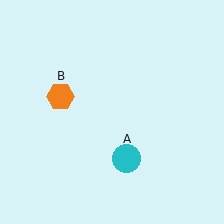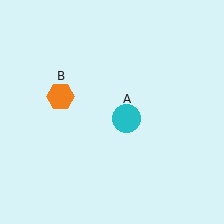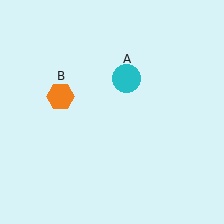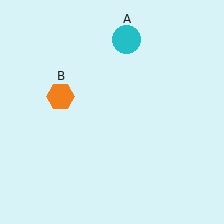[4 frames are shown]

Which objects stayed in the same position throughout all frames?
Orange hexagon (object B) remained stationary.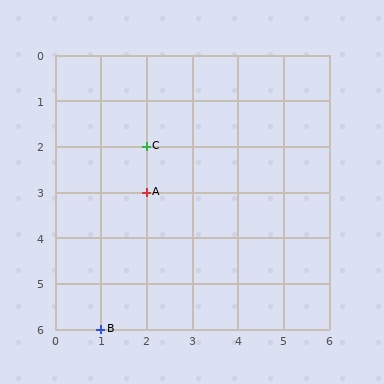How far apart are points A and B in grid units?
Points A and B are 1 column and 3 rows apart (about 3.2 grid units diagonally).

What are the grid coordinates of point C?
Point C is at grid coordinates (2, 2).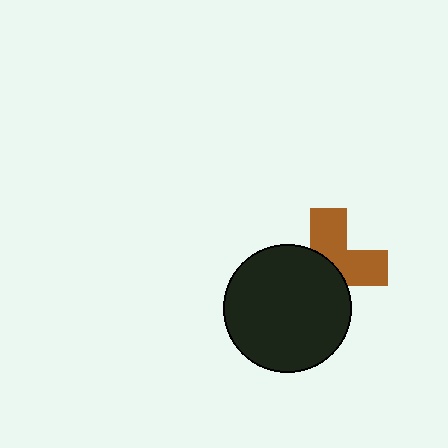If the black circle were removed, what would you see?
You would see the complete brown cross.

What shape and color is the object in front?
The object in front is a black circle.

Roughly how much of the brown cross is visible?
About half of it is visible (roughly 47%).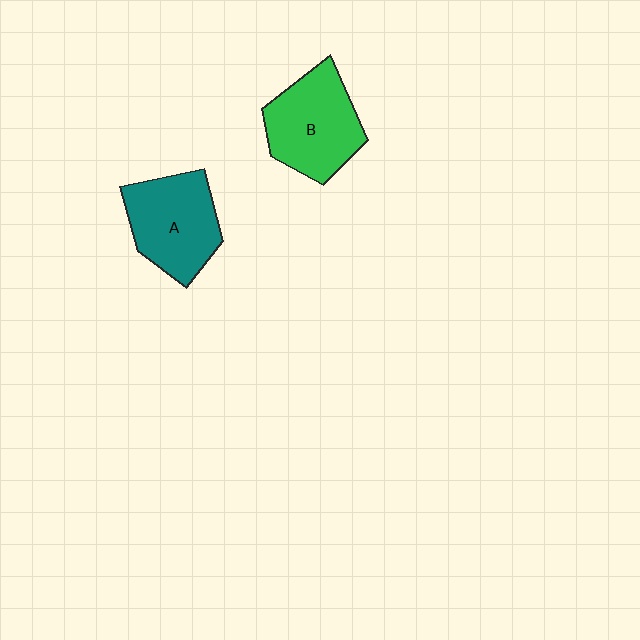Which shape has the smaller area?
Shape A (teal).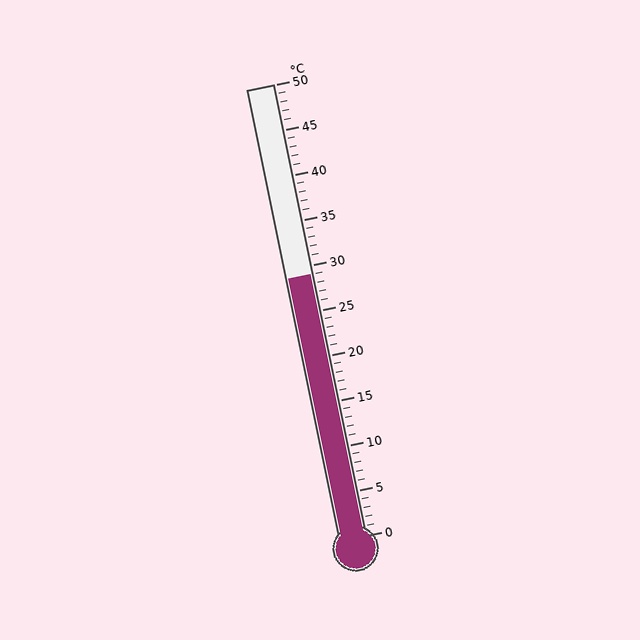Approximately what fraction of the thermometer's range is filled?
The thermometer is filled to approximately 60% of its range.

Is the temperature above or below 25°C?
The temperature is above 25°C.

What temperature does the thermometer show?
The thermometer shows approximately 29°C.